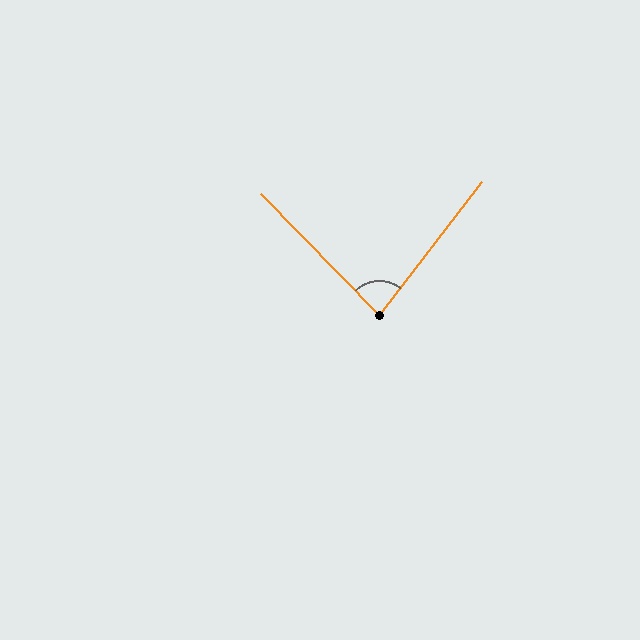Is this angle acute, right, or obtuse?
It is acute.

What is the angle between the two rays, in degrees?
Approximately 82 degrees.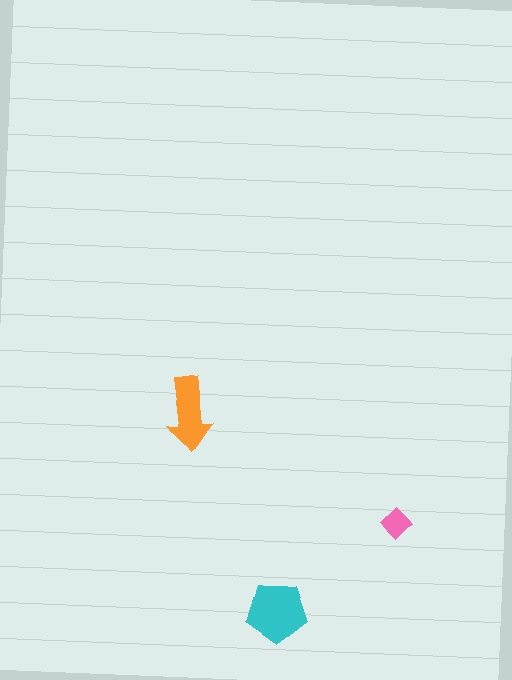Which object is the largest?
The cyan pentagon.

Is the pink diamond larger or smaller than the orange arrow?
Smaller.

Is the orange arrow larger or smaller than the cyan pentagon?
Smaller.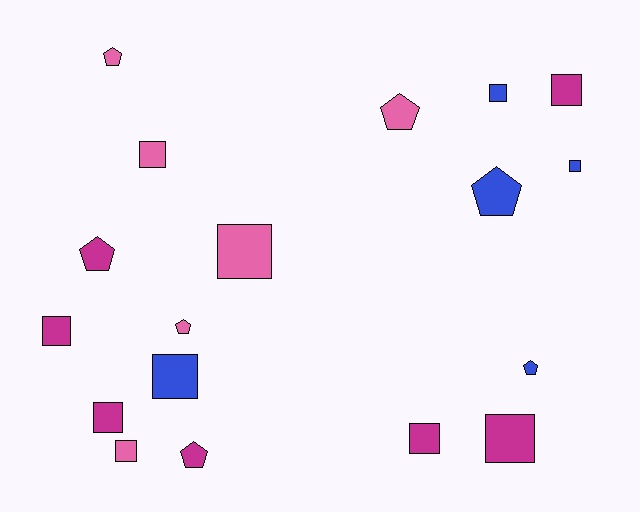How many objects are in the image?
There are 18 objects.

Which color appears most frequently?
Magenta, with 7 objects.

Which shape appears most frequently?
Square, with 11 objects.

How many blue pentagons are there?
There are 2 blue pentagons.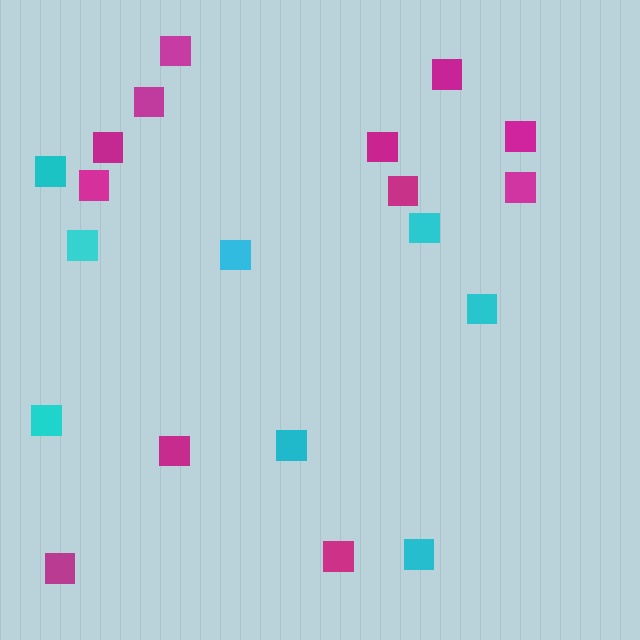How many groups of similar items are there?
There are 2 groups: one group of magenta squares (12) and one group of cyan squares (8).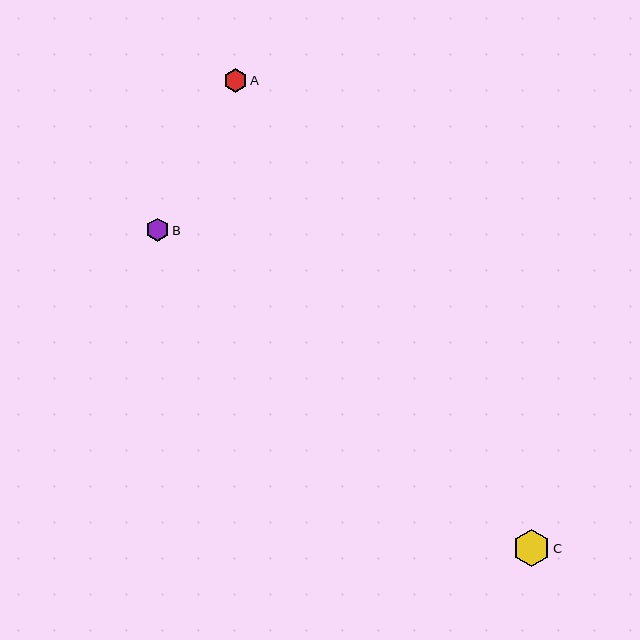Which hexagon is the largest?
Hexagon C is the largest with a size of approximately 36 pixels.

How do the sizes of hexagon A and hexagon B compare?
Hexagon A and hexagon B are approximately the same size.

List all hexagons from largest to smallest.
From largest to smallest: C, A, B.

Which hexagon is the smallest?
Hexagon B is the smallest with a size of approximately 23 pixels.